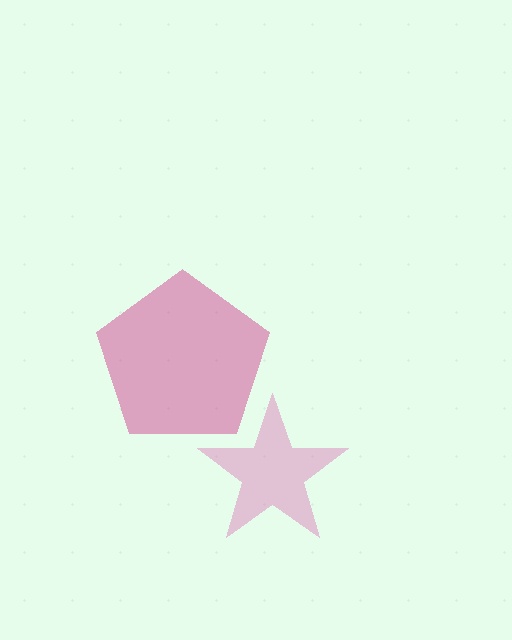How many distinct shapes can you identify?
There are 2 distinct shapes: a magenta pentagon, a pink star.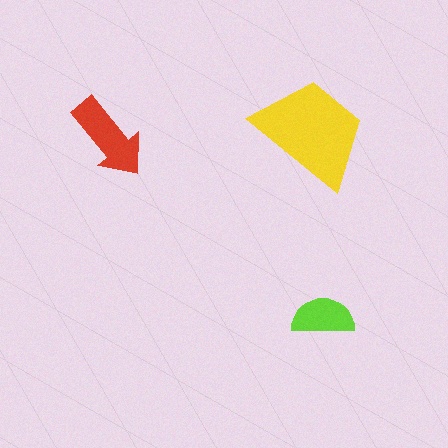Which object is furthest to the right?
The lime semicircle is rightmost.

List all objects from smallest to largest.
The lime semicircle, the red arrow, the yellow trapezoid.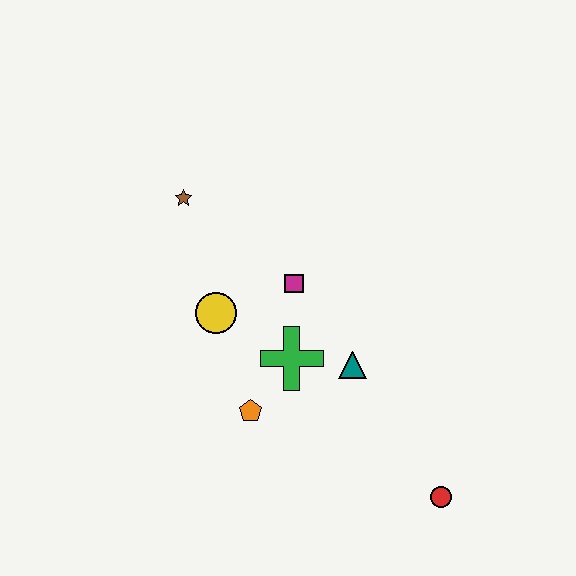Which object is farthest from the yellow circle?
The red circle is farthest from the yellow circle.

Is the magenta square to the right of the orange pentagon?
Yes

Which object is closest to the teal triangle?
The green cross is closest to the teal triangle.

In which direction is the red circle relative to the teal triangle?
The red circle is below the teal triangle.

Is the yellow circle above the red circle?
Yes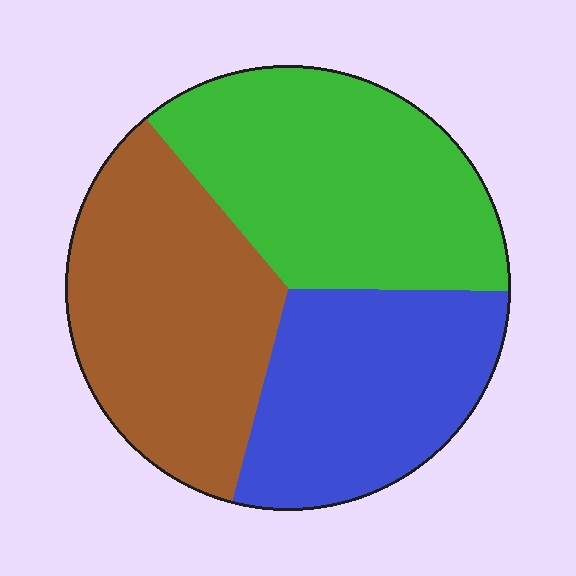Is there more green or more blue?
Green.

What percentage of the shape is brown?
Brown covers 35% of the shape.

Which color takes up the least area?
Blue, at roughly 30%.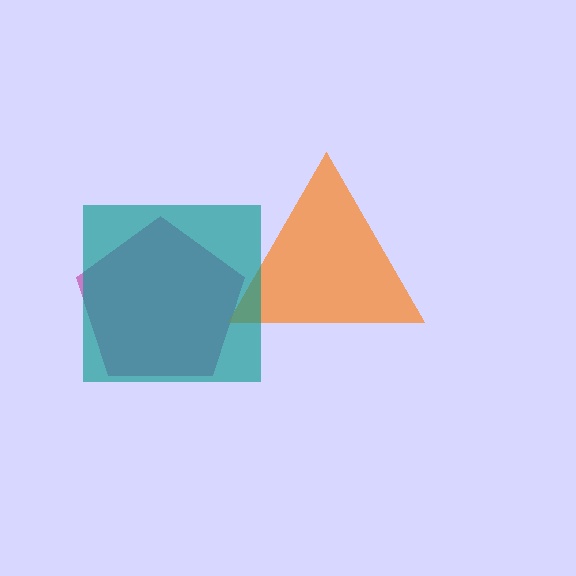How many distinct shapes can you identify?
There are 3 distinct shapes: a magenta pentagon, an orange triangle, a teal square.